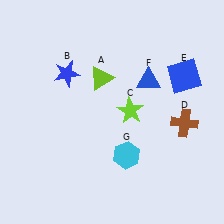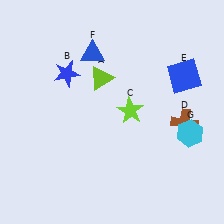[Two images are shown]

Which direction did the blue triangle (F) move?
The blue triangle (F) moved left.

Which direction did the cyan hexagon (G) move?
The cyan hexagon (G) moved right.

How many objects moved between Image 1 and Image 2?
2 objects moved between the two images.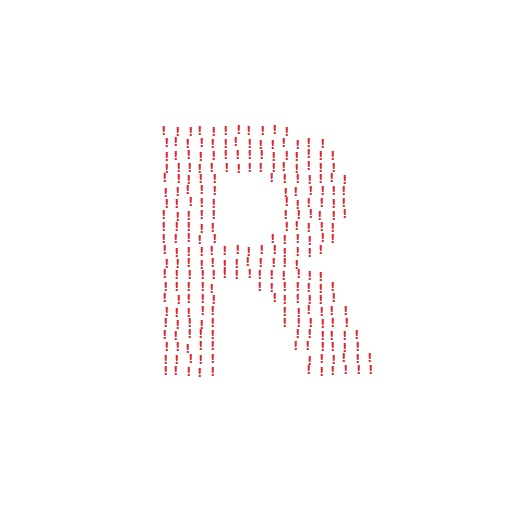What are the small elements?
The small elements are exclamation marks.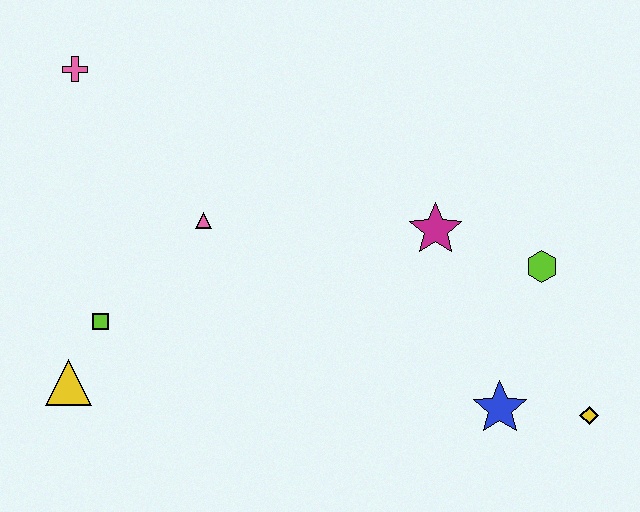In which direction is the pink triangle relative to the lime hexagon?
The pink triangle is to the left of the lime hexagon.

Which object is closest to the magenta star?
The lime hexagon is closest to the magenta star.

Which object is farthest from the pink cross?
The yellow diamond is farthest from the pink cross.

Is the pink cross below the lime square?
No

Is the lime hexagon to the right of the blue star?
Yes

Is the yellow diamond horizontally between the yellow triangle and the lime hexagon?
No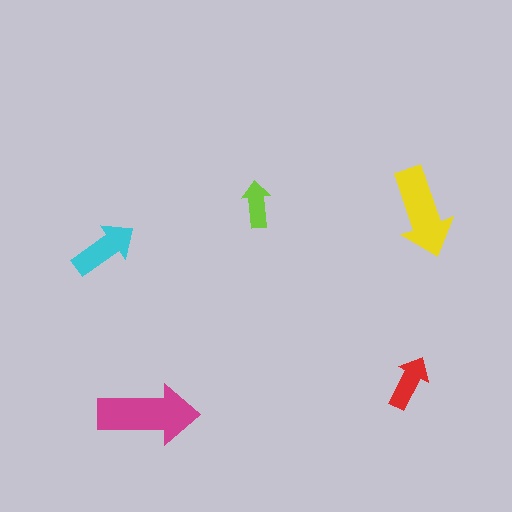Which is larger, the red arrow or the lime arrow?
The red one.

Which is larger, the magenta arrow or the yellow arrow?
The magenta one.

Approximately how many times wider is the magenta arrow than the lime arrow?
About 2 times wider.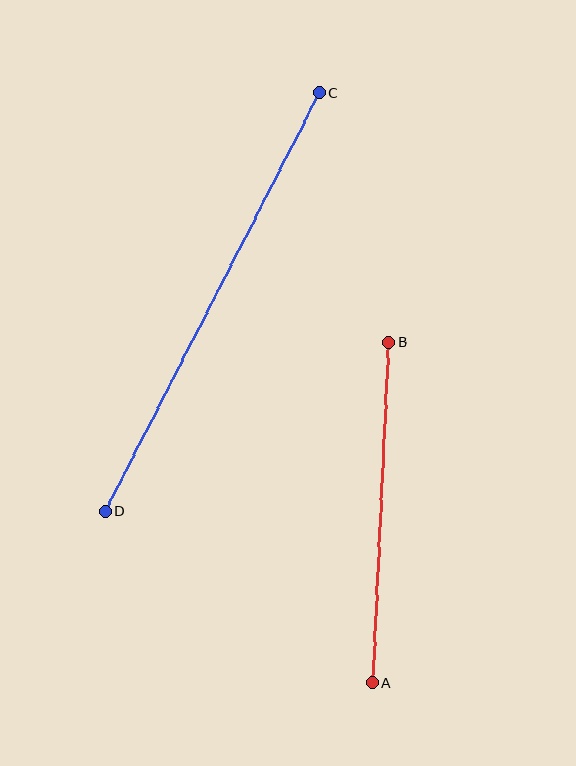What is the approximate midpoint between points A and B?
The midpoint is at approximately (381, 513) pixels.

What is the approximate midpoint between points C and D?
The midpoint is at approximately (212, 302) pixels.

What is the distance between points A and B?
The distance is approximately 341 pixels.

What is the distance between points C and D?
The distance is approximately 469 pixels.